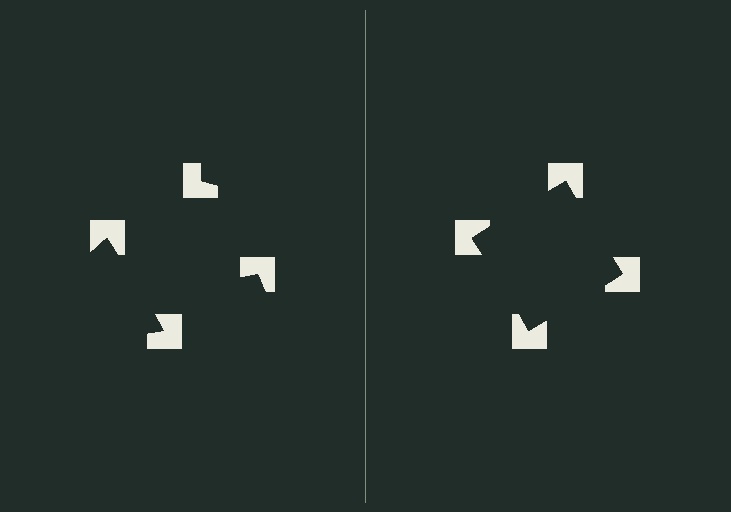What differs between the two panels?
The notched squares are positioned identically on both sides; only the wedge orientations differ. On the right they align to a square; on the left they are misaligned.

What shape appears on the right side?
An illusory square.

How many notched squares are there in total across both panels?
8 — 4 on each side.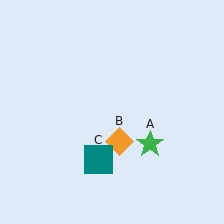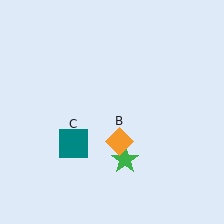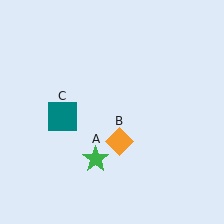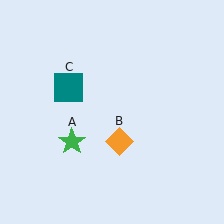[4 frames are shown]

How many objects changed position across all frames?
2 objects changed position: green star (object A), teal square (object C).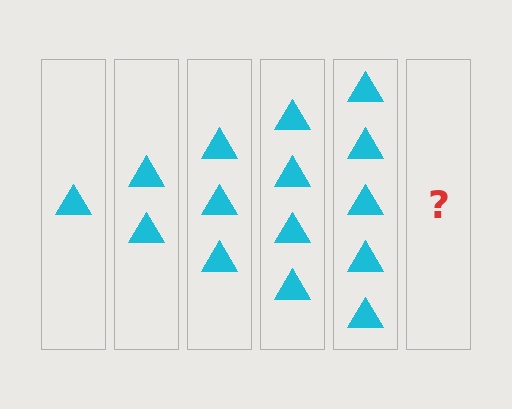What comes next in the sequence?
The next element should be 6 triangles.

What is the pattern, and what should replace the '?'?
The pattern is that each step adds one more triangle. The '?' should be 6 triangles.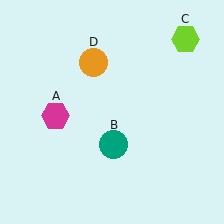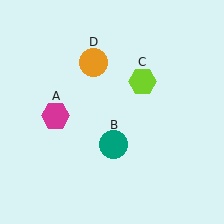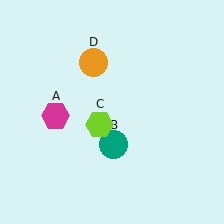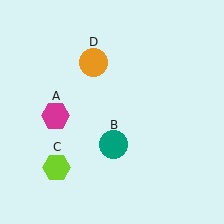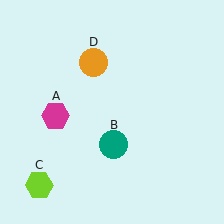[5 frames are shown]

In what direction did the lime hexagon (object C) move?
The lime hexagon (object C) moved down and to the left.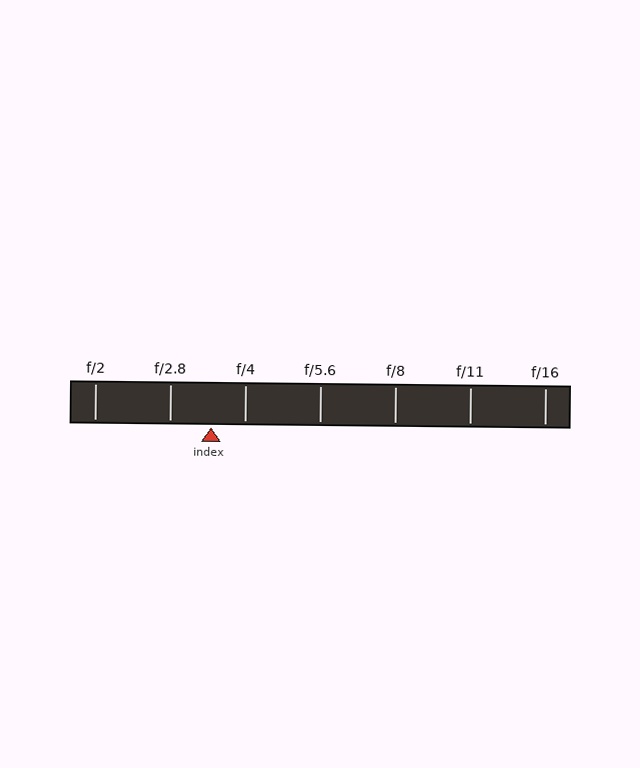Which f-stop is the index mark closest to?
The index mark is closest to f/4.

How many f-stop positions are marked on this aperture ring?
There are 7 f-stop positions marked.